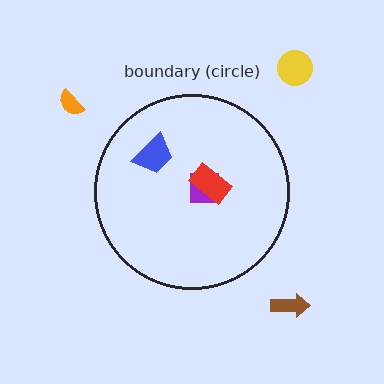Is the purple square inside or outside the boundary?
Inside.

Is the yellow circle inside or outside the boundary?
Outside.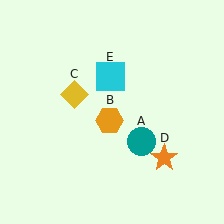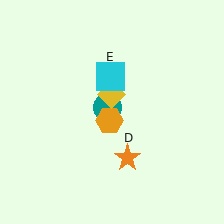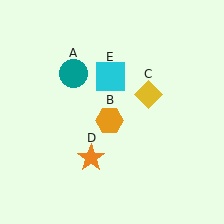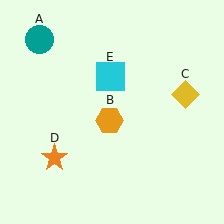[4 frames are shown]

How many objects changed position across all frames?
3 objects changed position: teal circle (object A), yellow diamond (object C), orange star (object D).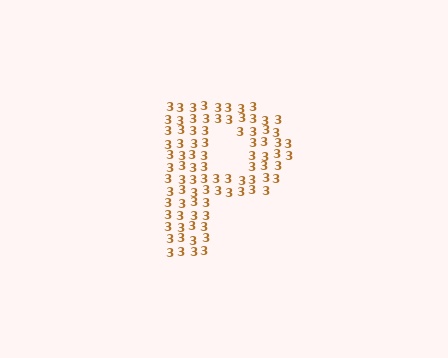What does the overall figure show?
The overall figure shows the letter P.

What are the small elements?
The small elements are digit 3's.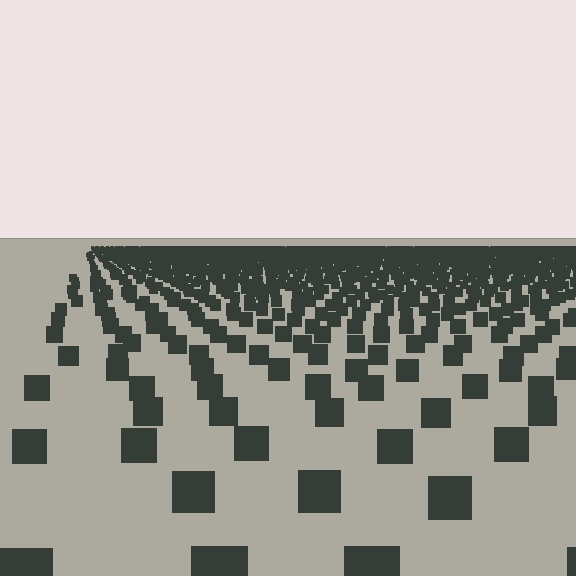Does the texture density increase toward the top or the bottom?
Density increases toward the top.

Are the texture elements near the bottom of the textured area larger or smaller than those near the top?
Larger. Near the bottom, elements are closer to the viewer and appear at a bigger on-screen size.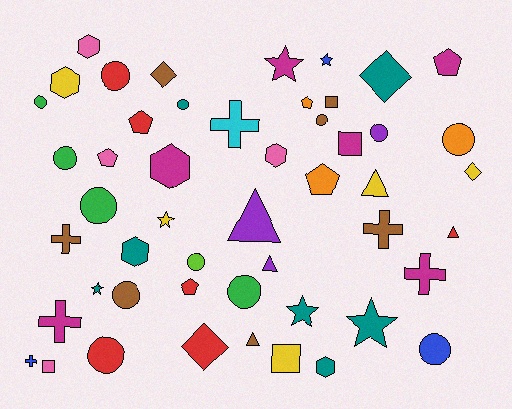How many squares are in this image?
There are 4 squares.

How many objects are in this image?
There are 50 objects.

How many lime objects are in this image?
There is 1 lime object.